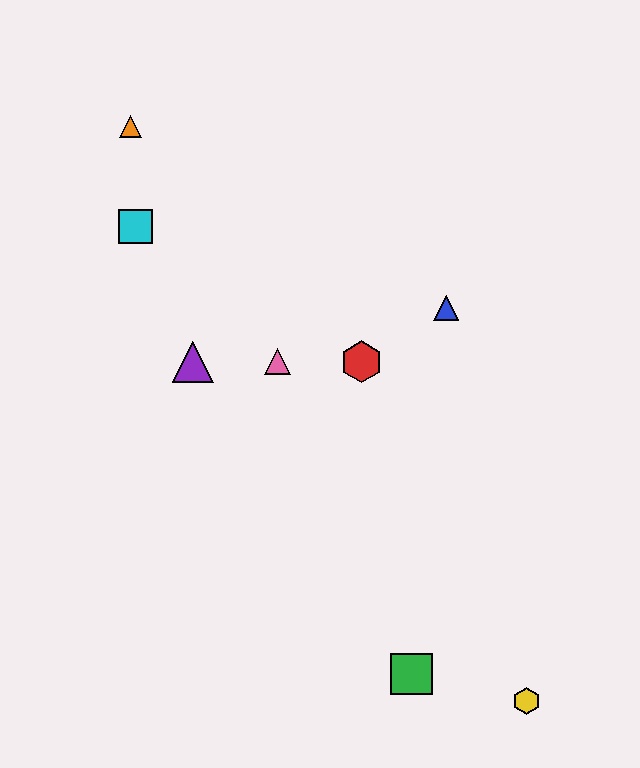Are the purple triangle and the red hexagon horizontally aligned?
Yes, both are at y≈362.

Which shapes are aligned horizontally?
The red hexagon, the purple triangle, the pink triangle are aligned horizontally.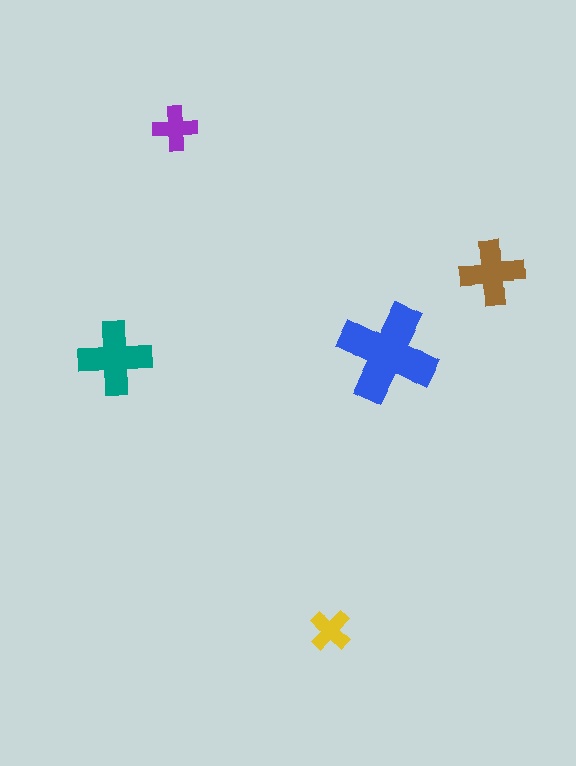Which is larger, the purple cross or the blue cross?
The blue one.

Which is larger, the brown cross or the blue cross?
The blue one.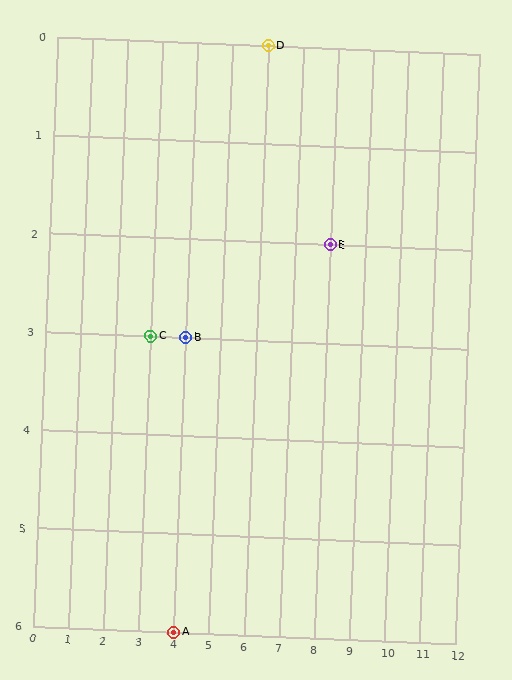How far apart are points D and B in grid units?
Points D and B are 2 columns and 3 rows apart (about 3.6 grid units diagonally).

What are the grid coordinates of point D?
Point D is at grid coordinates (6, 0).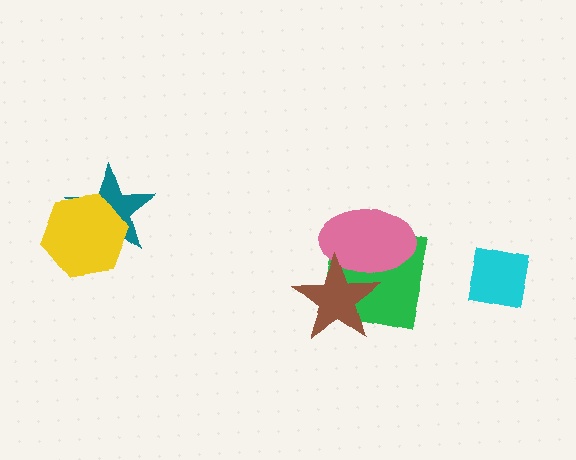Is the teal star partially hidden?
Yes, it is partially covered by another shape.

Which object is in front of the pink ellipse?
The brown star is in front of the pink ellipse.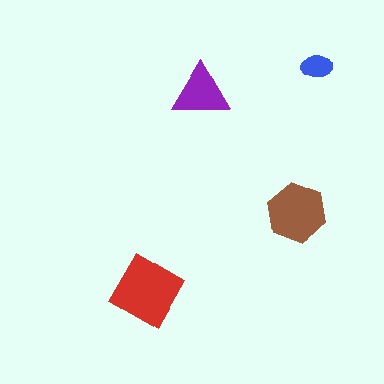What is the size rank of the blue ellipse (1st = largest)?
4th.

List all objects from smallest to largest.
The blue ellipse, the purple triangle, the brown hexagon, the red diamond.